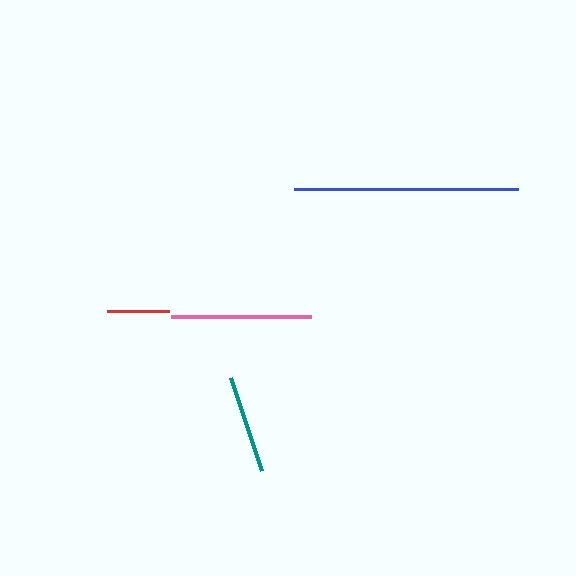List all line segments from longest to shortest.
From longest to shortest: blue, pink, teal, red.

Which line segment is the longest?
The blue line is the longest at approximately 225 pixels.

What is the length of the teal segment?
The teal segment is approximately 98 pixels long.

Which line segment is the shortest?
The red line is the shortest at approximately 62 pixels.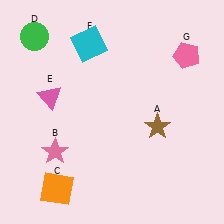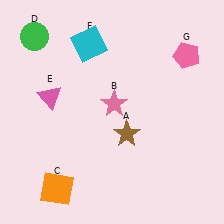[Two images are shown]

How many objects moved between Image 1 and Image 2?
2 objects moved between the two images.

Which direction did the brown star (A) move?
The brown star (A) moved left.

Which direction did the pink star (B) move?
The pink star (B) moved right.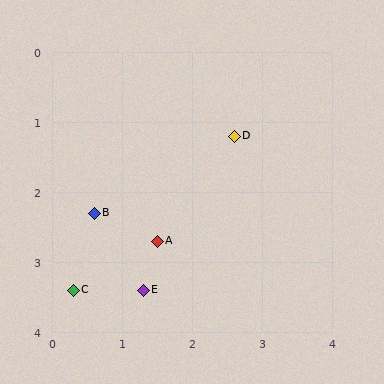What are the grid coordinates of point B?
Point B is at approximately (0.6, 2.3).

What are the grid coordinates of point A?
Point A is at approximately (1.5, 2.7).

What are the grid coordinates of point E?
Point E is at approximately (1.3, 3.4).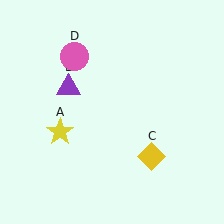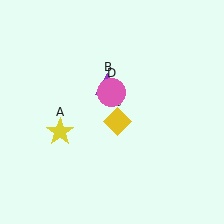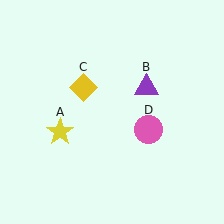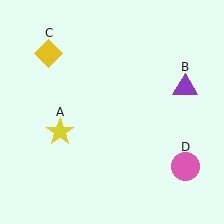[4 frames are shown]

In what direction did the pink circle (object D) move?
The pink circle (object D) moved down and to the right.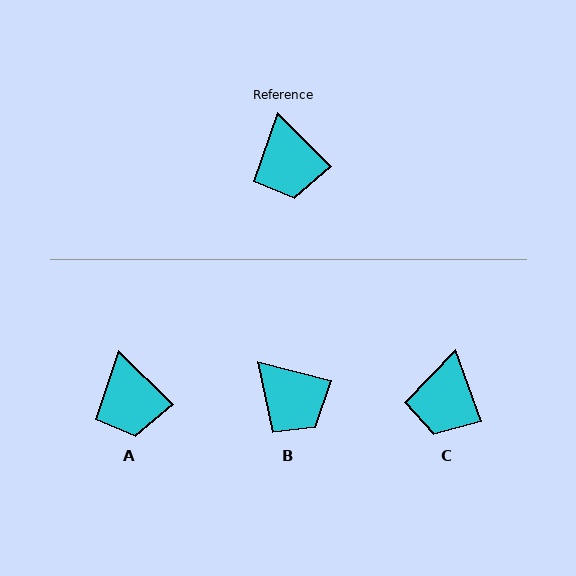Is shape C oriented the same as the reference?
No, it is off by about 25 degrees.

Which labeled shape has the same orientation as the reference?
A.